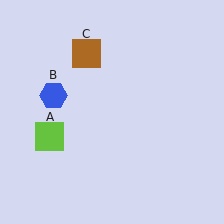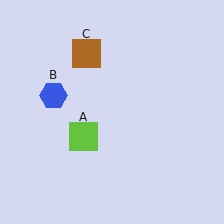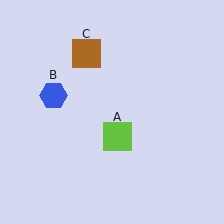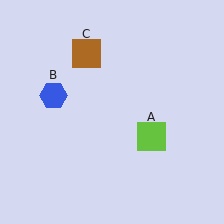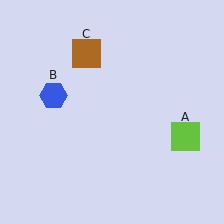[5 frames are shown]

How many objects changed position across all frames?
1 object changed position: lime square (object A).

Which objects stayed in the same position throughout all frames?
Blue hexagon (object B) and brown square (object C) remained stationary.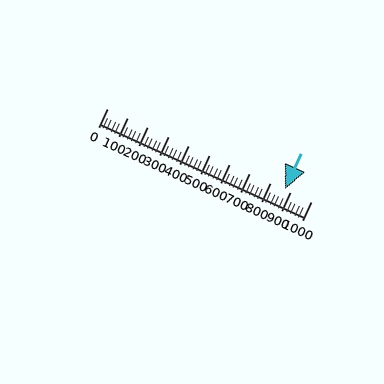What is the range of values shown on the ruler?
The ruler shows values from 0 to 1000.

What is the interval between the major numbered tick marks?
The major tick marks are spaced 100 units apart.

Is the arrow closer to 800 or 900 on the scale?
The arrow is closer to 900.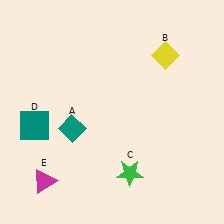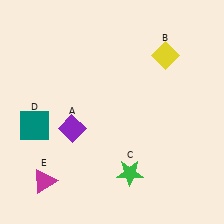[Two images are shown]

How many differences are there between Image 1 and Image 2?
There is 1 difference between the two images.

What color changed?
The diamond (A) changed from teal in Image 1 to purple in Image 2.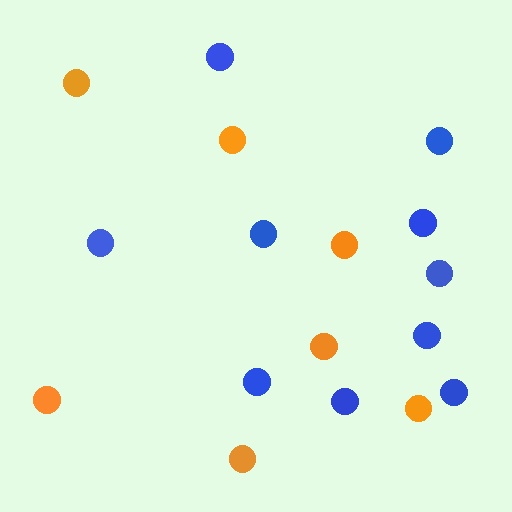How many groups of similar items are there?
There are 2 groups: one group of orange circles (7) and one group of blue circles (10).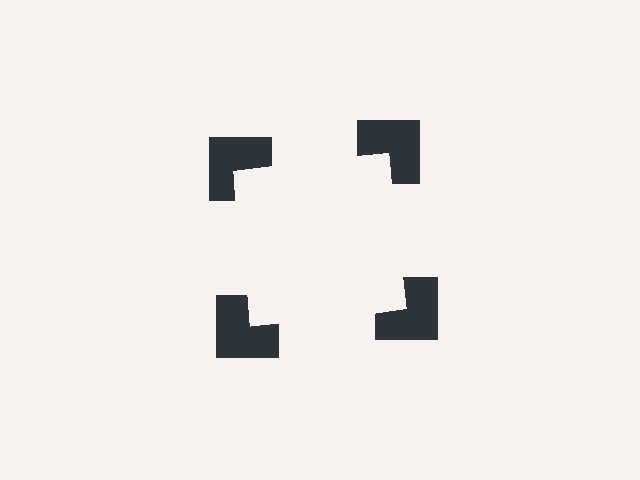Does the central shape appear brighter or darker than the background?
It typically appears slightly brighter than the background, even though no actual brightness change is drawn.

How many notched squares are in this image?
There are 4 — one at each vertex of the illusory square.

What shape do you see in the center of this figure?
An illusory square — its edges are inferred from the aligned wedge cuts in the notched squares, not physically drawn.